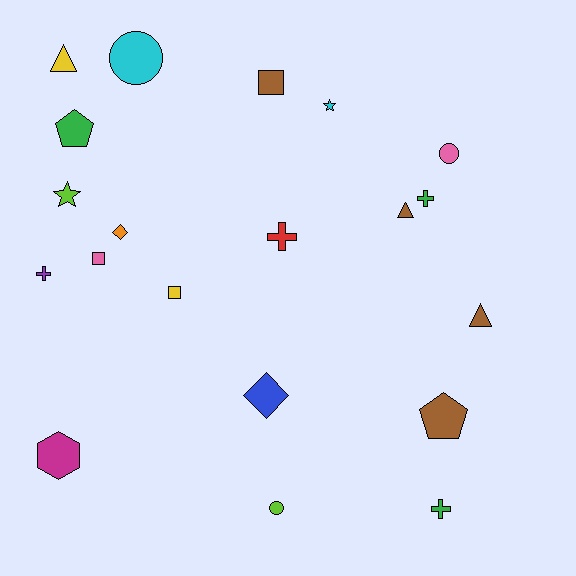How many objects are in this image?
There are 20 objects.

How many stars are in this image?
There are 2 stars.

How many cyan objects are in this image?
There are 2 cyan objects.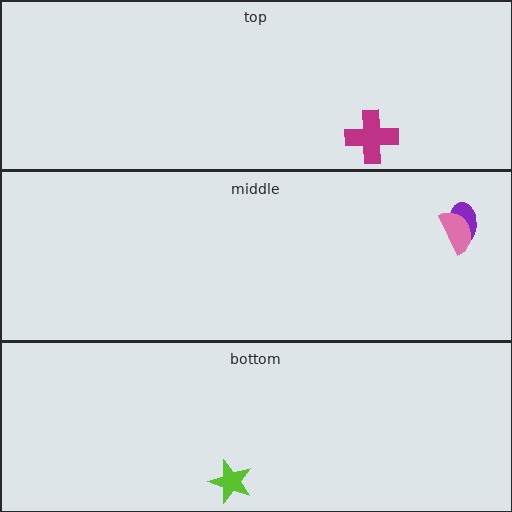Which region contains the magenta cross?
The top region.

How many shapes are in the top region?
1.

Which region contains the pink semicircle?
The middle region.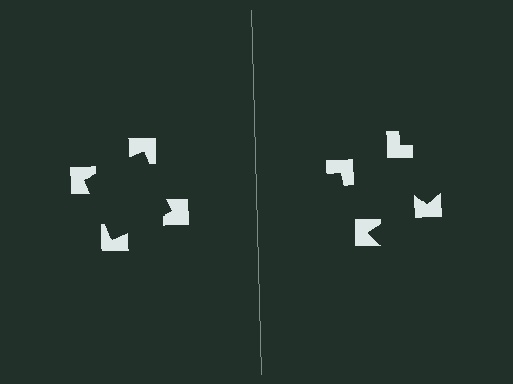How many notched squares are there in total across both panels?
8 — 4 on each side.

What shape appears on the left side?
An illusory square.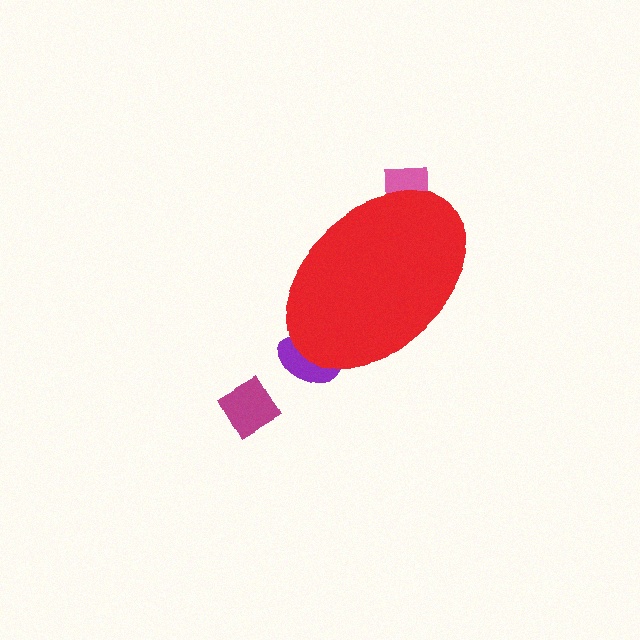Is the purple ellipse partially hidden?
Yes, the purple ellipse is partially hidden behind the red ellipse.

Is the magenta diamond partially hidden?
No, the magenta diamond is fully visible.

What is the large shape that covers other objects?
A red ellipse.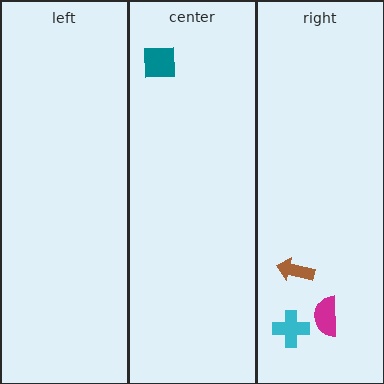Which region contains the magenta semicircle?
The right region.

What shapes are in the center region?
The teal square.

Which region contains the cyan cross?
The right region.